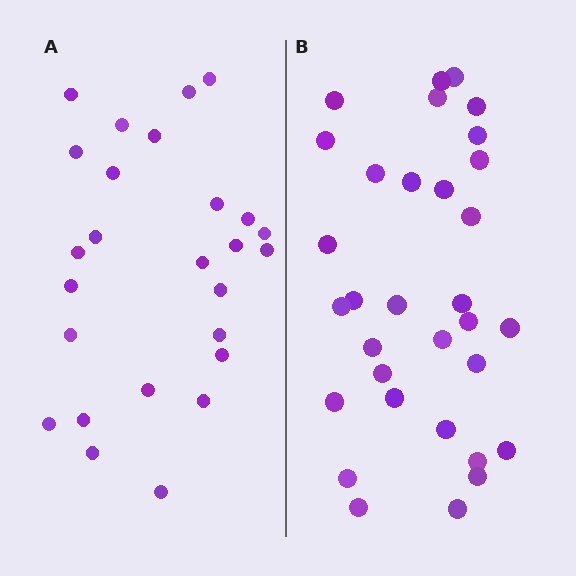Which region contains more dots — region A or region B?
Region B (the right region) has more dots.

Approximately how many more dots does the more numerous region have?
Region B has about 6 more dots than region A.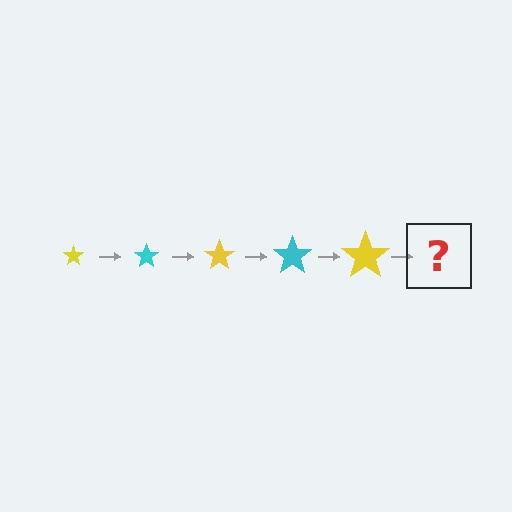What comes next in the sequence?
The next element should be a cyan star, larger than the previous one.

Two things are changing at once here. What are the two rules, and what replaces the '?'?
The two rules are that the star grows larger each step and the color cycles through yellow and cyan. The '?' should be a cyan star, larger than the previous one.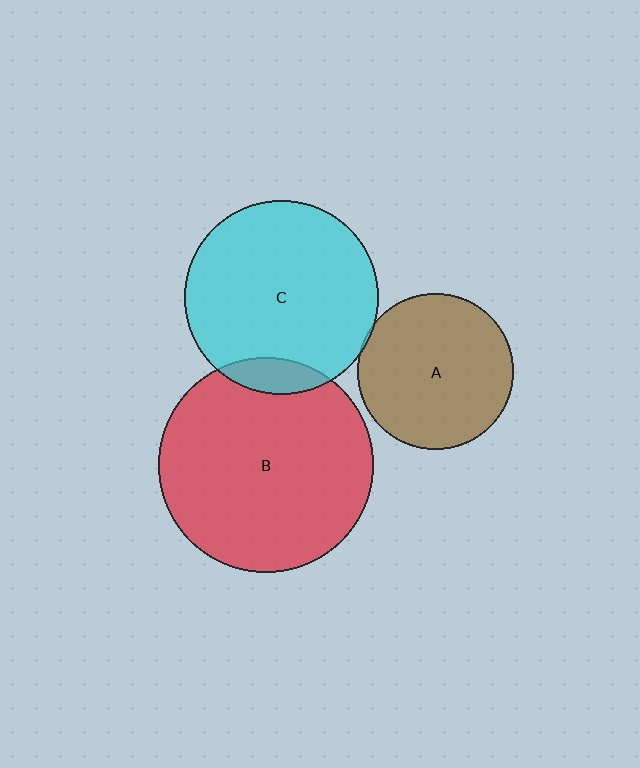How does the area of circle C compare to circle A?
Approximately 1.5 times.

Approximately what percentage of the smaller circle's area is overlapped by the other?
Approximately 10%.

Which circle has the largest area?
Circle B (red).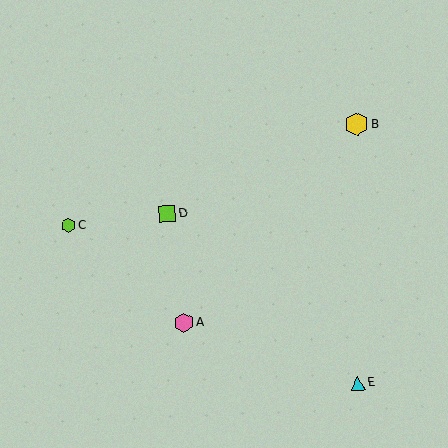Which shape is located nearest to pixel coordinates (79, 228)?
The lime hexagon (labeled C) at (68, 226) is nearest to that location.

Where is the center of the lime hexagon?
The center of the lime hexagon is at (68, 226).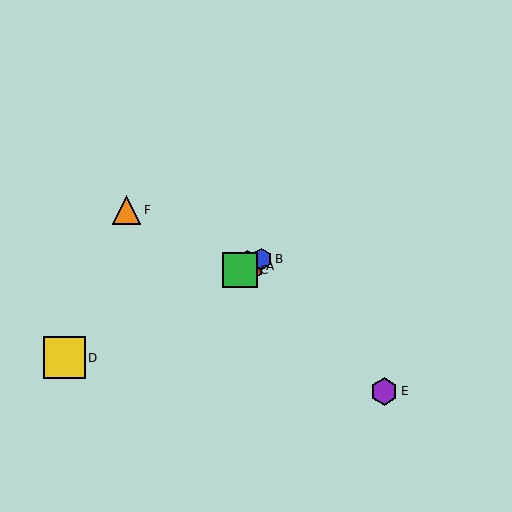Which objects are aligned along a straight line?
Objects A, B, C, D are aligned along a straight line.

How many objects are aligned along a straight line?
4 objects (A, B, C, D) are aligned along a straight line.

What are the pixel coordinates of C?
Object C is at (240, 270).